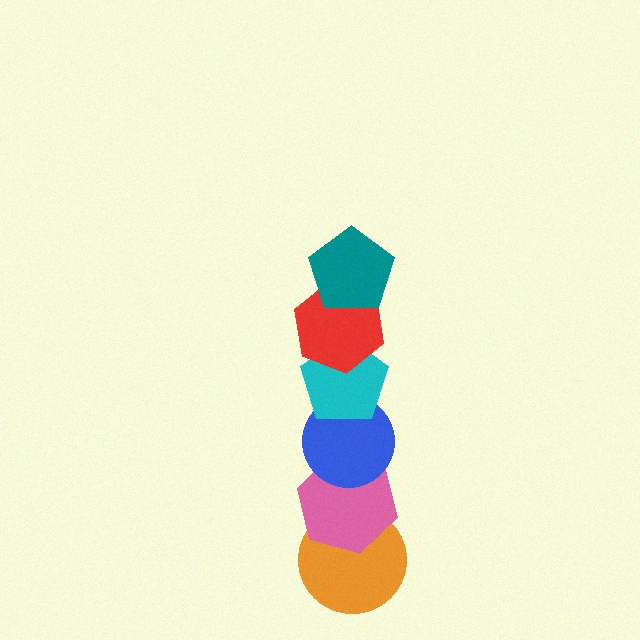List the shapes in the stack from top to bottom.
From top to bottom: the teal pentagon, the red hexagon, the cyan pentagon, the blue circle, the pink hexagon, the orange circle.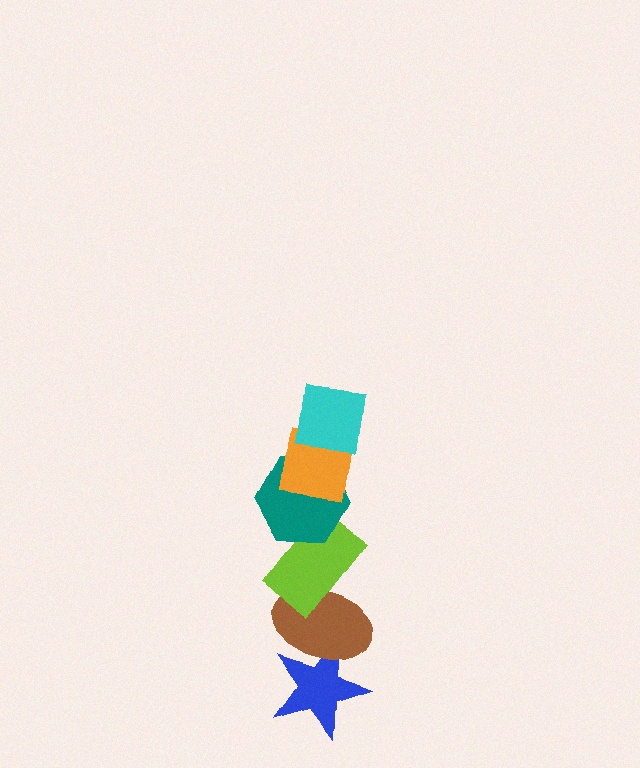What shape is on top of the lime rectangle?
The teal hexagon is on top of the lime rectangle.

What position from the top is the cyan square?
The cyan square is 1st from the top.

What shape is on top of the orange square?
The cyan square is on top of the orange square.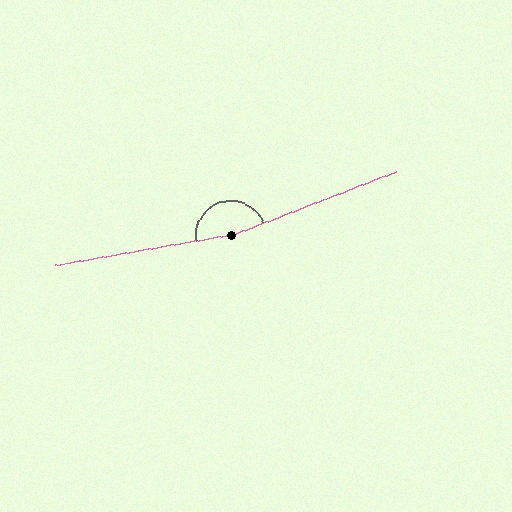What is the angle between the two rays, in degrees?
Approximately 168 degrees.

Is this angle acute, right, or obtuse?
It is obtuse.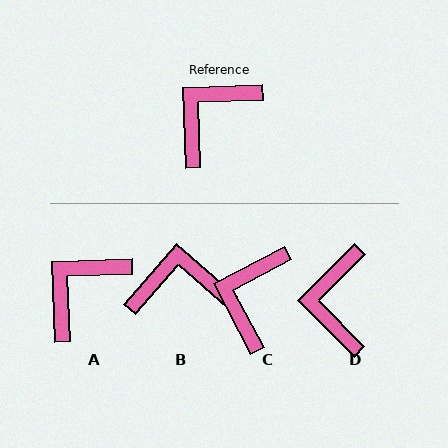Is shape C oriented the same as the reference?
No, it is off by about 25 degrees.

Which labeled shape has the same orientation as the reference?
A.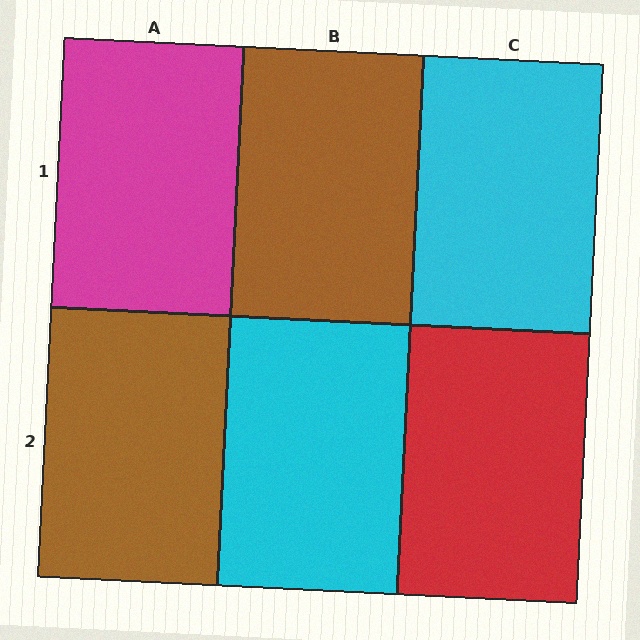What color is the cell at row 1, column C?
Cyan.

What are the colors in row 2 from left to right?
Brown, cyan, red.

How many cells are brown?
2 cells are brown.